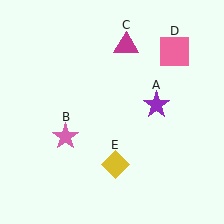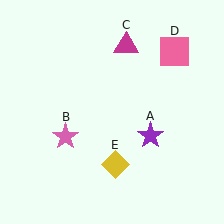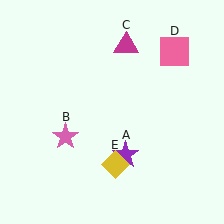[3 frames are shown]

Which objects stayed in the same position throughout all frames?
Pink star (object B) and magenta triangle (object C) and pink square (object D) and yellow diamond (object E) remained stationary.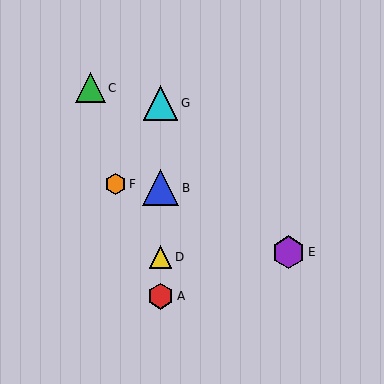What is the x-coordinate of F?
Object F is at x≈115.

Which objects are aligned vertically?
Objects A, B, D, G are aligned vertically.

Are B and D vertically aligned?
Yes, both are at x≈161.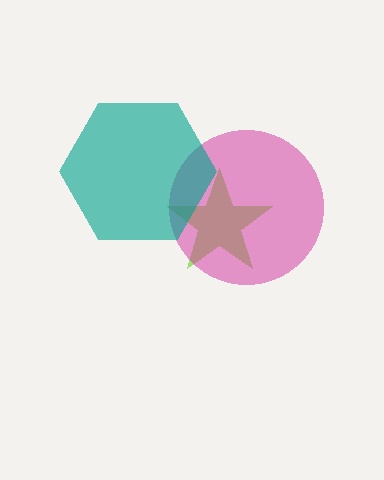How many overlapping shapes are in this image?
There are 3 overlapping shapes in the image.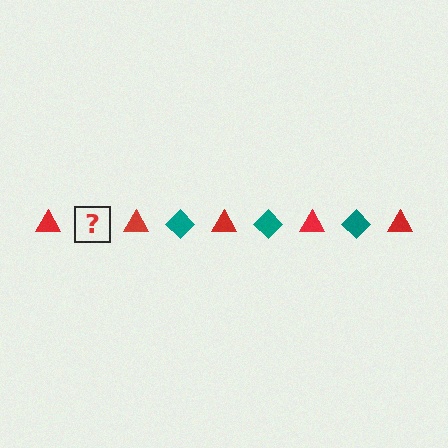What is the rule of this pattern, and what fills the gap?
The rule is that the pattern alternates between red triangle and teal diamond. The gap should be filled with a teal diamond.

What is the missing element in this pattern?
The missing element is a teal diamond.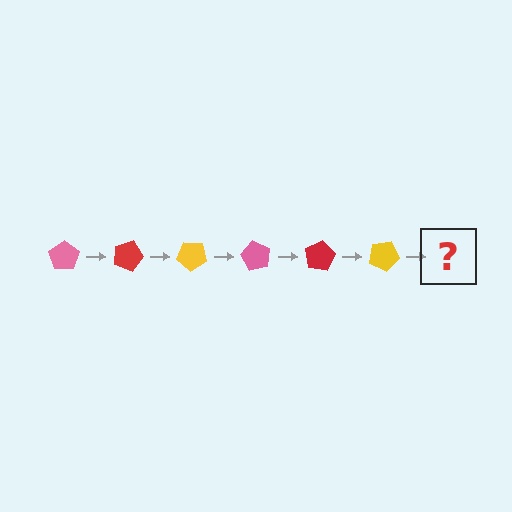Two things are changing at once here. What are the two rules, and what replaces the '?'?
The two rules are that it rotates 20 degrees each step and the color cycles through pink, red, and yellow. The '?' should be a pink pentagon, rotated 120 degrees from the start.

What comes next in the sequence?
The next element should be a pink pentagon, rotated 120 degrees from the start.